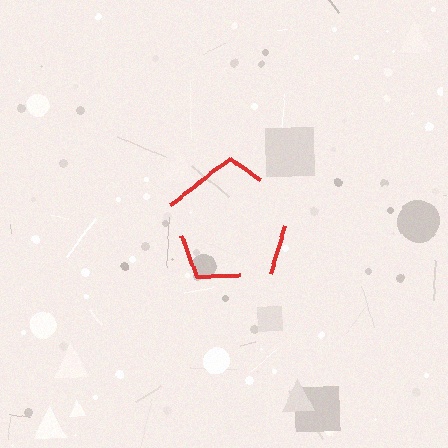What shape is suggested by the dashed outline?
The dashed outline suggests a pentagon.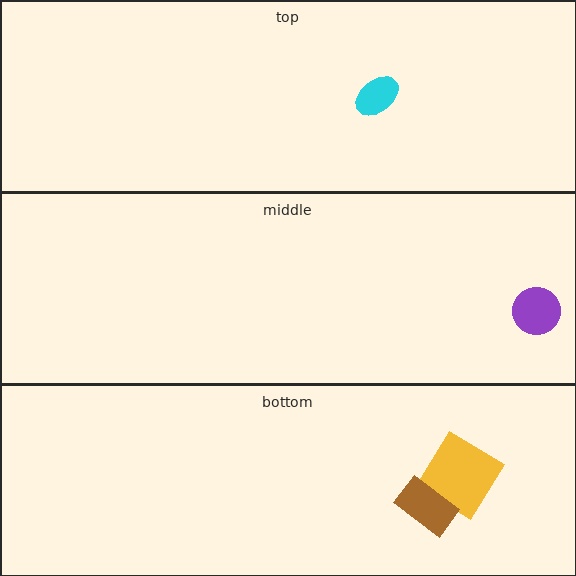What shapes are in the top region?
The cyan ellipse.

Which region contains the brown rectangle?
The bottom region.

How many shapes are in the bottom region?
2.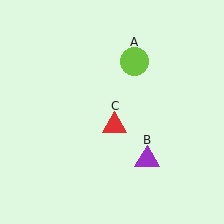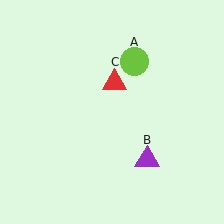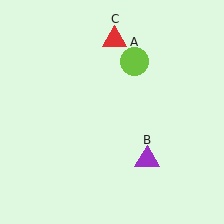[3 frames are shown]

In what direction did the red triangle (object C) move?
The red triangle (object C) moved up.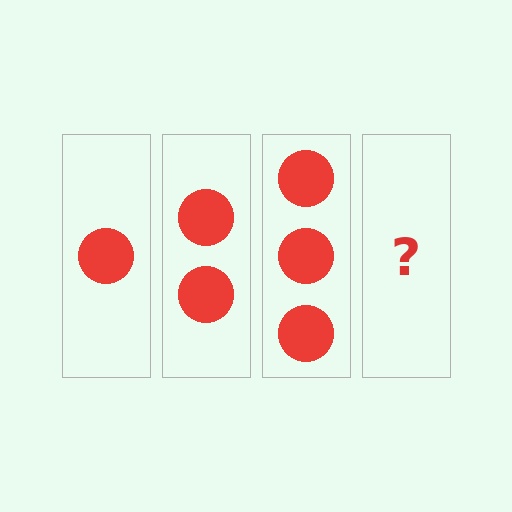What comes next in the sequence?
The next element should be 4 circles.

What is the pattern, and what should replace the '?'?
The pattern is that each step adds one more circle. The '?' should be 4 circles.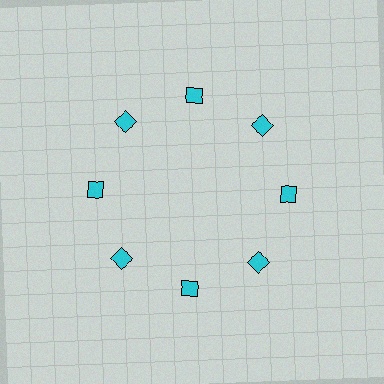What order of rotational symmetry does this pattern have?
This pattern has 8-fold rotational symmetry.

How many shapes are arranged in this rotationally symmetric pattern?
There are 8 shapes, arranged in 8 groups of 1.